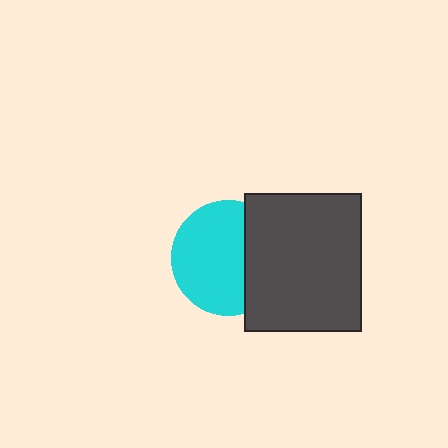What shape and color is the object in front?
The object in front is a dark gray rectangle.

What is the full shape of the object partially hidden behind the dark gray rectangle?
The partially hidden object is a cyan circle.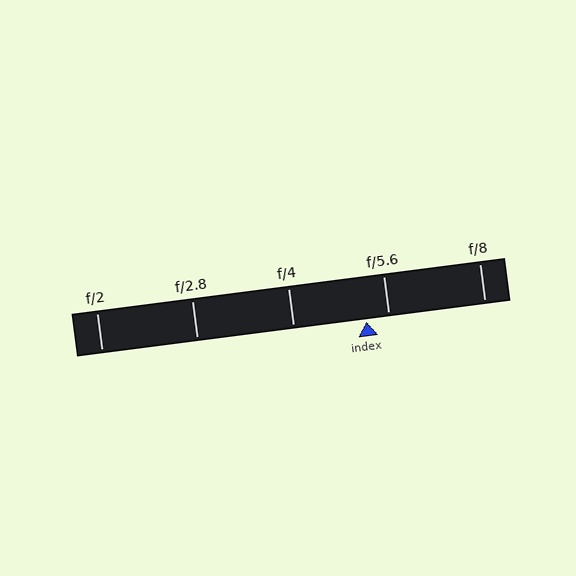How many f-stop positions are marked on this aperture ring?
There are 5 f-stop positions marked.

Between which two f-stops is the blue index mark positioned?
The index mark is between f/4 and f/5.6.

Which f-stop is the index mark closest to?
The index mark is closest to f/5.6.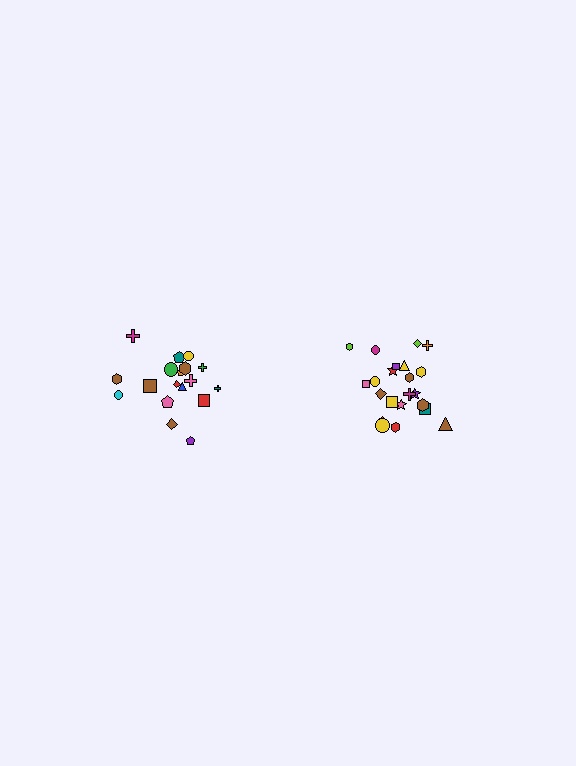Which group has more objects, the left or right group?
The right group.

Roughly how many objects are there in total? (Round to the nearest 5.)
Roughly 40 objects in total.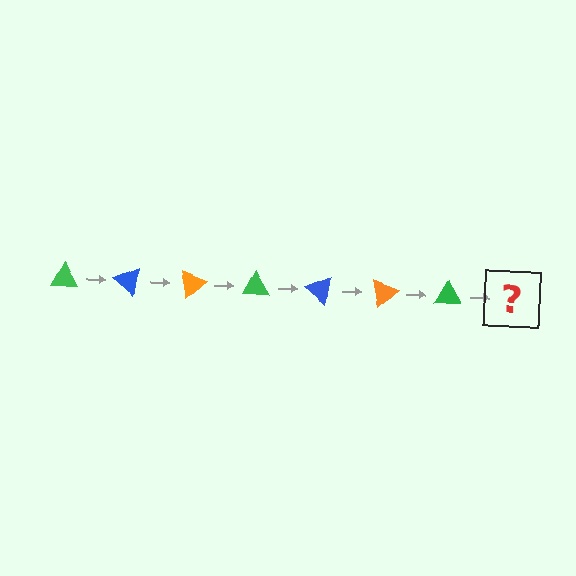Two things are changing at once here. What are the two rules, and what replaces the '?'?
The two rules are that it rotates 40 degrees each step and the color cycles through green, blue, and orange. The '?' should be a blue triangle, rotated 280 degrees from the start.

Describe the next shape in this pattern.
It should be a blue triangle, rotated 280 degrees from the start.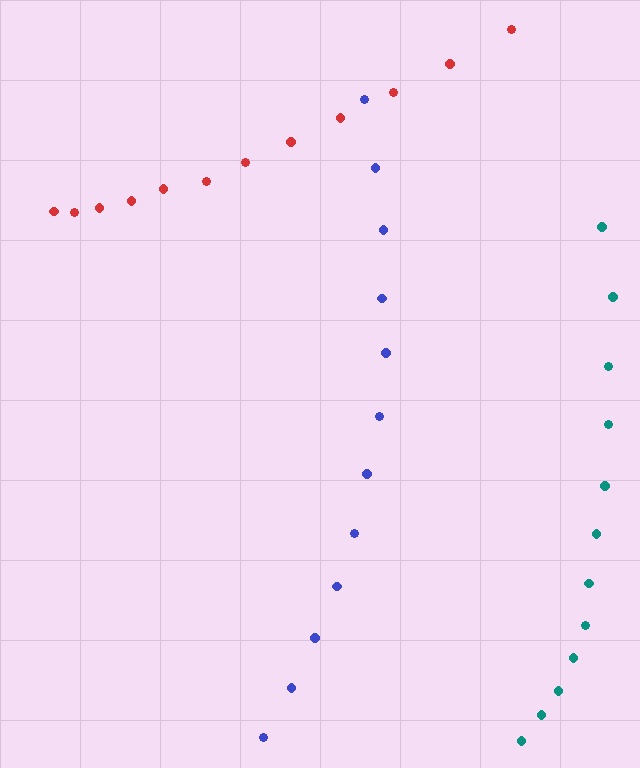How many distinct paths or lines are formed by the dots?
There are 3 distinct paths.